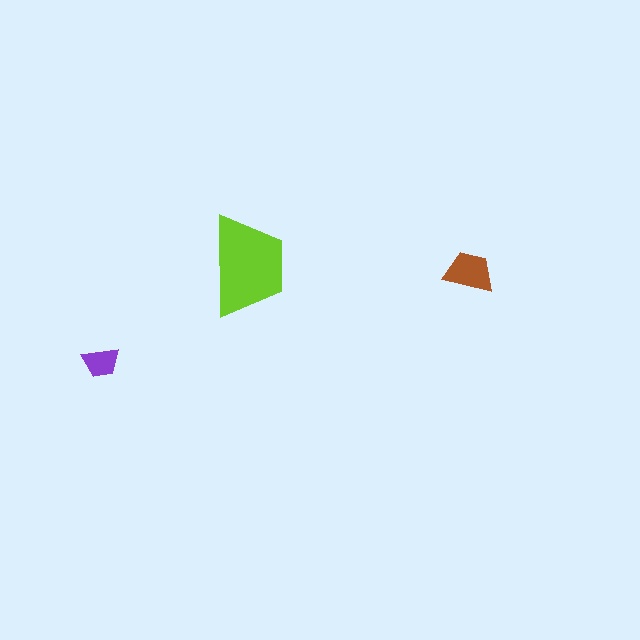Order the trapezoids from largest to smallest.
the lime one, the brown one, the purple one.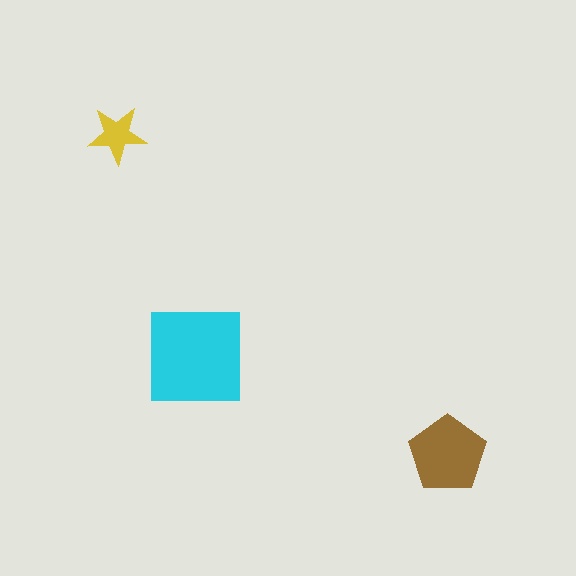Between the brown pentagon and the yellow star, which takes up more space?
The brown pentagon.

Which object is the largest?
The cyan square.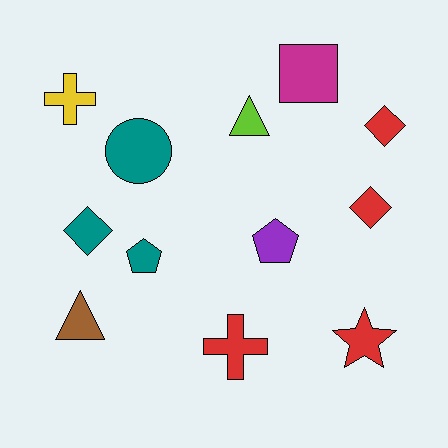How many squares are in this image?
There is 1 square.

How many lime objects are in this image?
There is 1 lime object.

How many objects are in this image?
There are 12 objects.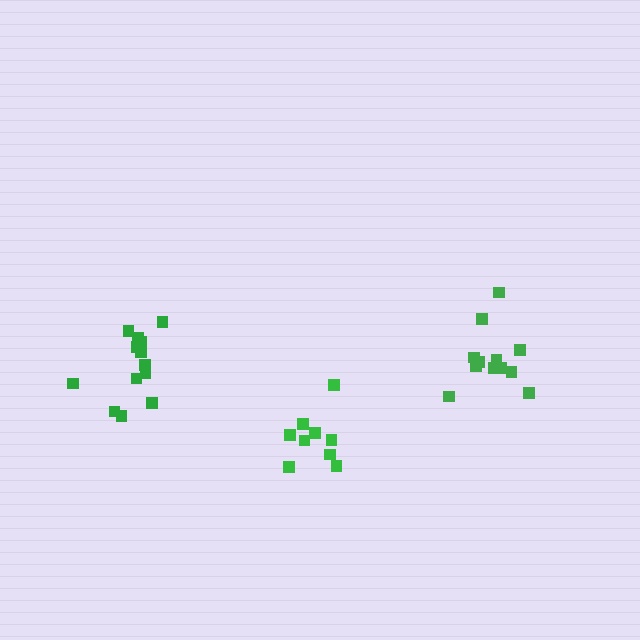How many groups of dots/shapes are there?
There are 3 groups.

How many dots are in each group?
Group 1: 13 dots, Group 2: 9 dots, Group 3: 13 dots (35 total).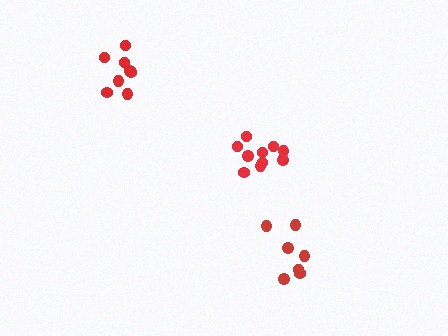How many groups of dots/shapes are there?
There are 3 groups.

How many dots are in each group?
Group 1: 10 dots, Group 2: 8 dots, Group 3: 7 dots (25 total).